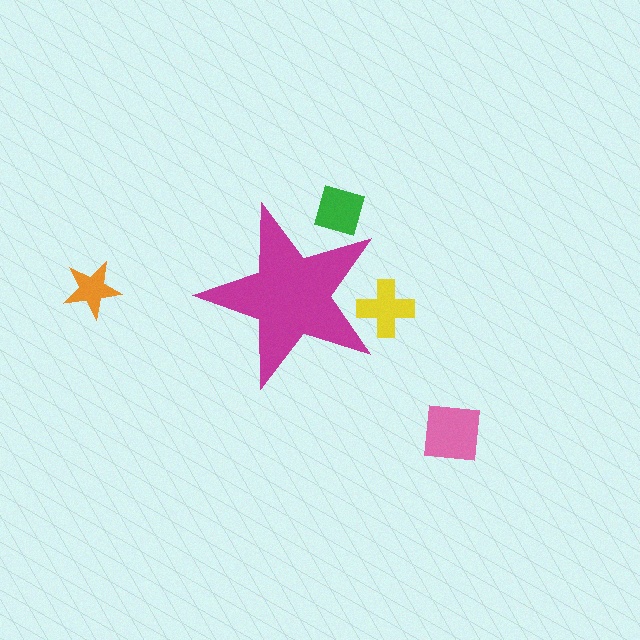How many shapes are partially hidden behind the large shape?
2 shapes are partially hidden.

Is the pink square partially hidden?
No, the pink square is fully visible.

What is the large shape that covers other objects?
A magenta star.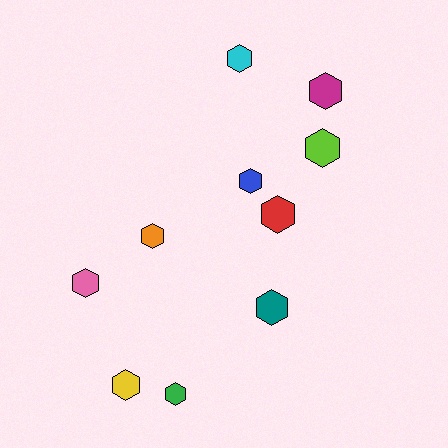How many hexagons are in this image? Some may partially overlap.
There are 10 hexagons.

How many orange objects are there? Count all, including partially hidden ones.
There is 1 orange object.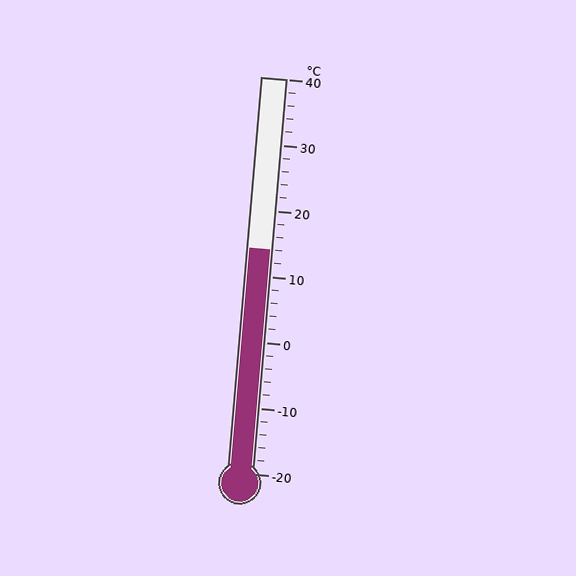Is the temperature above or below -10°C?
The temperature is above -10°C.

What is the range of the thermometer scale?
The thermometer scale ranges from -20°C to 40°C.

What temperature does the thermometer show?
The thermometer shows approximately 14°C.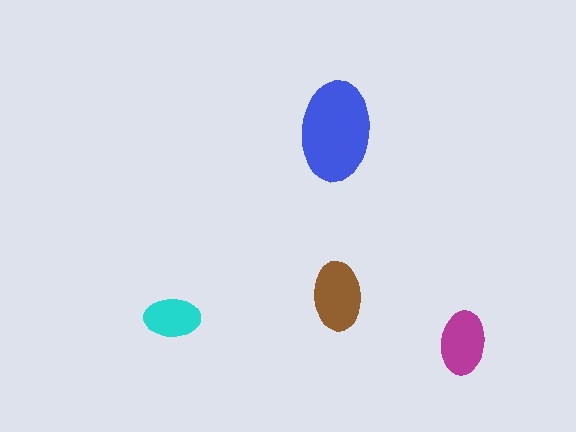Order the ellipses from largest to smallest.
the blue one, the brown one, the magenta one, the cyan one.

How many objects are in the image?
There are 4 objects in the image.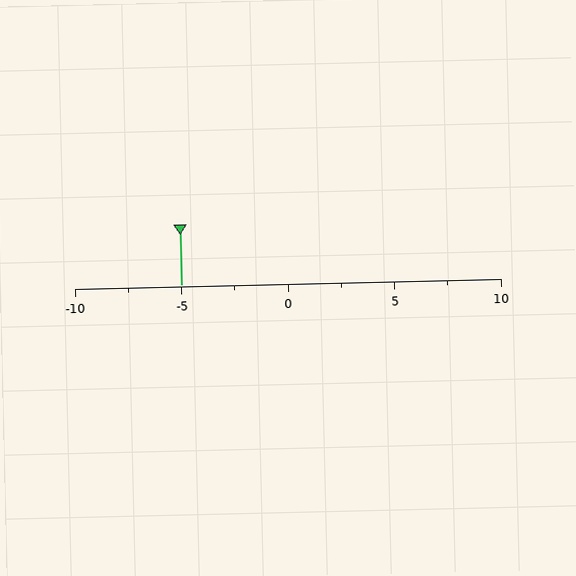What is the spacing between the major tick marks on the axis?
The major ticks are spaced 5 apart.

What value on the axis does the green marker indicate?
The marker indicates approximately -5.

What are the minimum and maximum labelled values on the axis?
The axis runs from -10 to 10.